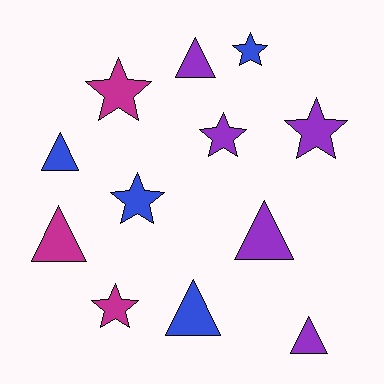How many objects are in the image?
There are 12 objects.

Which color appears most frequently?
Purple, with 5 objects.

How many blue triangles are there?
There are 2 blue triangles.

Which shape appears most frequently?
Star, with 6 objects.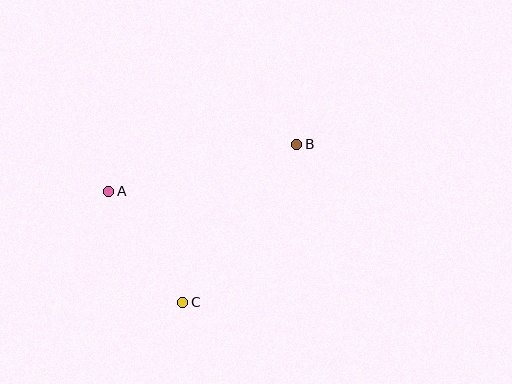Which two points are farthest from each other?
Points B and C are farthest from each other.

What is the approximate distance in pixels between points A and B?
The distance between A and B is approximately 194 pixels.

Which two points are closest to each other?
Points A and C are closest to each other.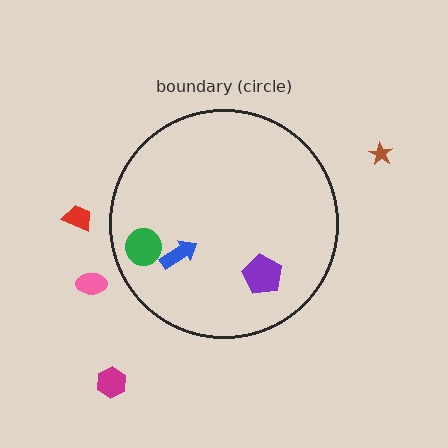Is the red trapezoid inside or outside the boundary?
Outside.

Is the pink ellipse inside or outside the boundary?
Outside.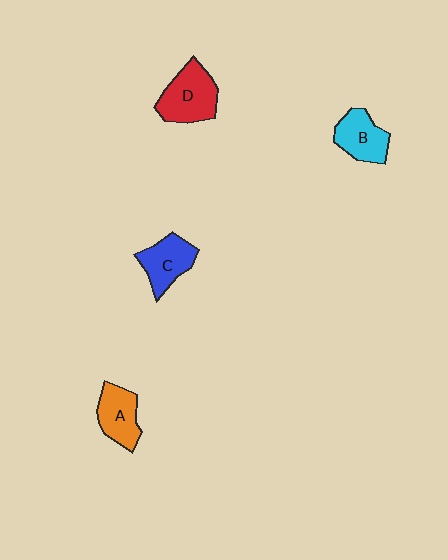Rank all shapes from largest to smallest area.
From largest to smallest: D (red), C (blue), B (cyan), A (orange).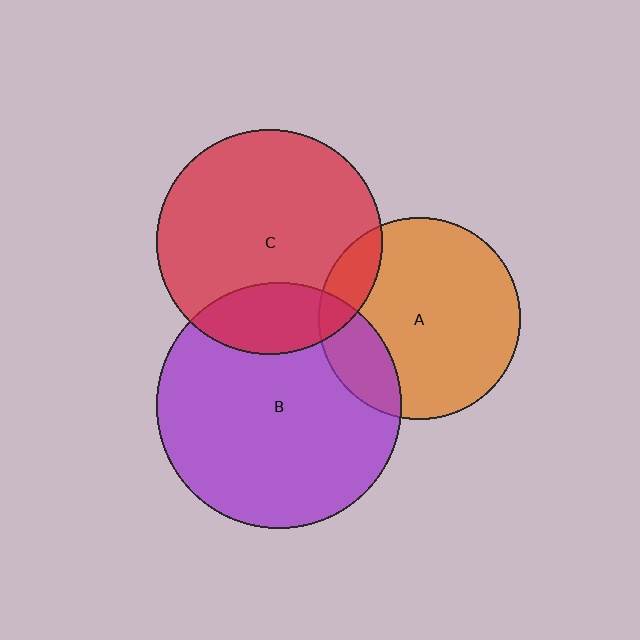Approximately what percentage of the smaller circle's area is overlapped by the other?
Approximately 20%.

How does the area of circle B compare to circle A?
Approximately 1.5 times.